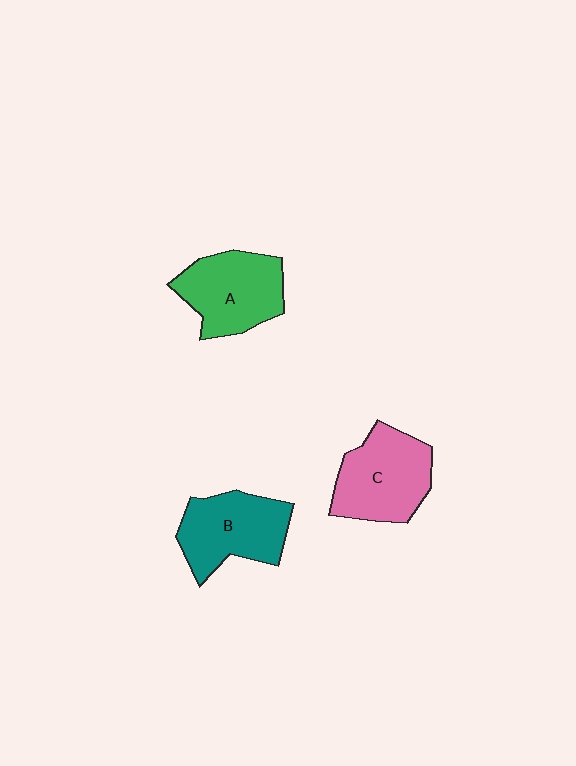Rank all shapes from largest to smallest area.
From largest to smallest: C (pink), A (green), B (teal).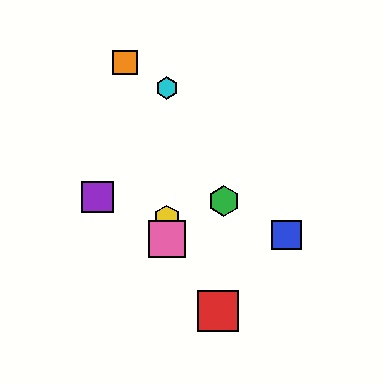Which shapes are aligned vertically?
The yellow hexagon, the cyan hexagon, the pink square are aligned vertically.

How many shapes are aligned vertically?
3 shapes (the yellow hexagon, the cyan hexagon, the pink square) are aligned vertically.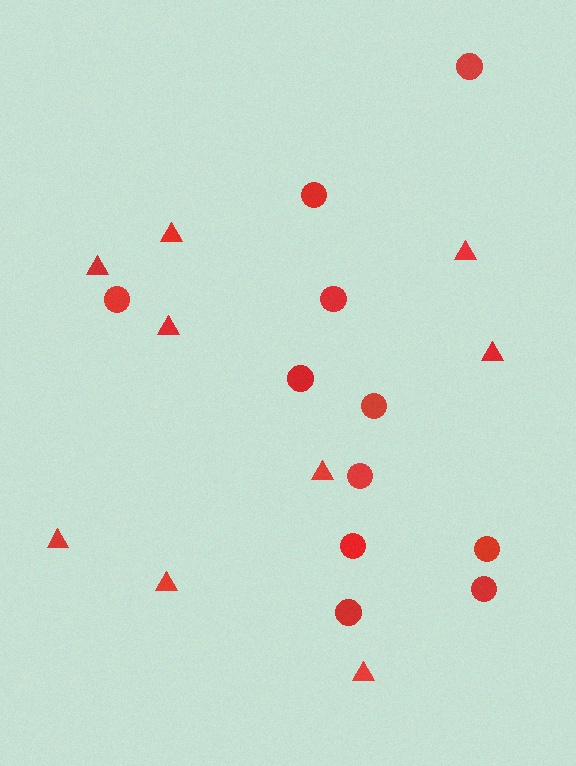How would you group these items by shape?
There are 2 groups: one group of circles (11) and one group of triangles (9).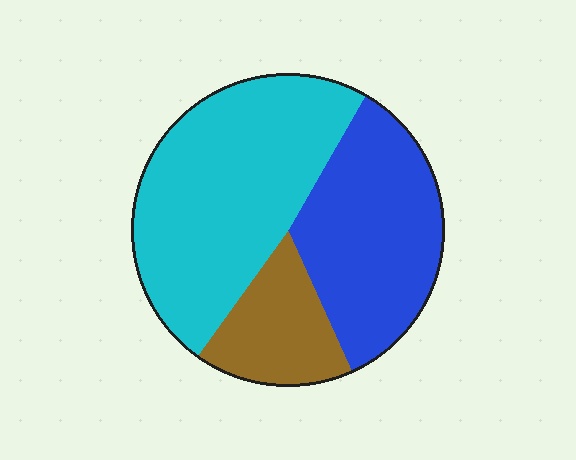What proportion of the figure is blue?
Blue covers about 35% of the figure.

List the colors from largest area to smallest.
From largest to smallest: cyan, blue, brown.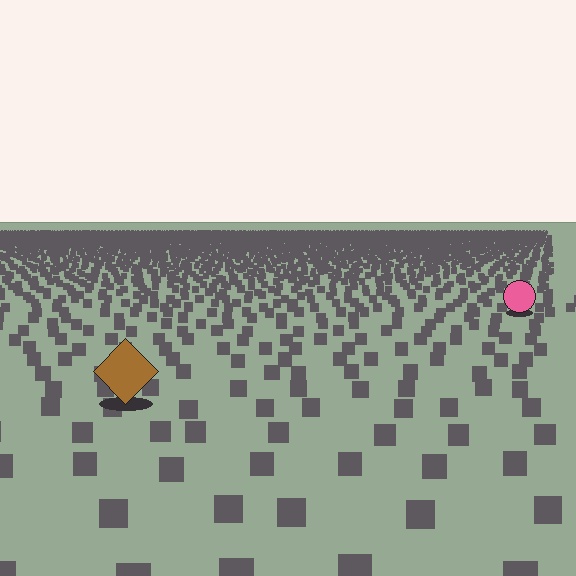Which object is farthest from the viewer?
The pink circle is farthest from the viewer. It appears smaller and the ground texture around it is denser.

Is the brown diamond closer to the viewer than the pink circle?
Yes. The brown diamond is closer — you can tell from the texture gradient: the ground texture is coarser near it.